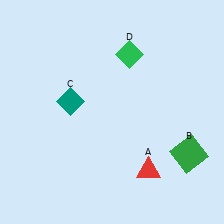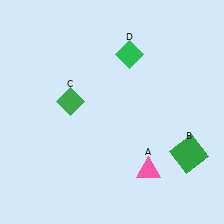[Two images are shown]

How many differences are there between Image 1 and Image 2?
There are 2 differences between the two images.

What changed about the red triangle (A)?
In Image 1, A is red. In Image 2, it changed to pink.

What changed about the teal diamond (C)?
In Image 1, C is teal. In Image 2, it changed to green.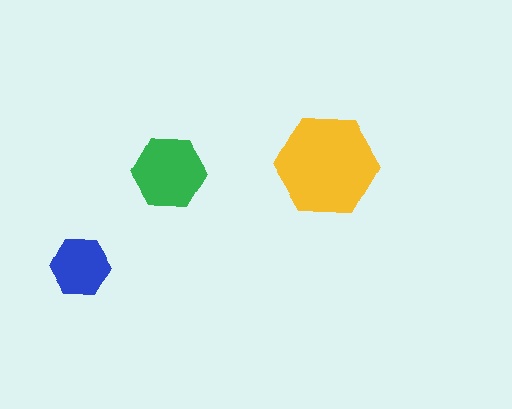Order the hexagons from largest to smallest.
the yellow one, the green one, the blue one.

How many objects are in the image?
There are 3 objects in the image.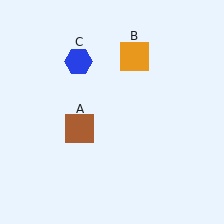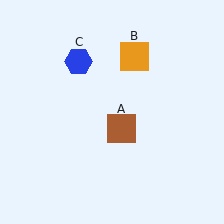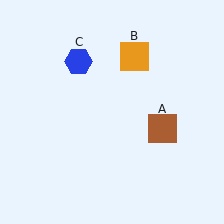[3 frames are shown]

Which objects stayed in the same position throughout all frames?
Orange square (object B) and blue hexagon (object C) remained stationary.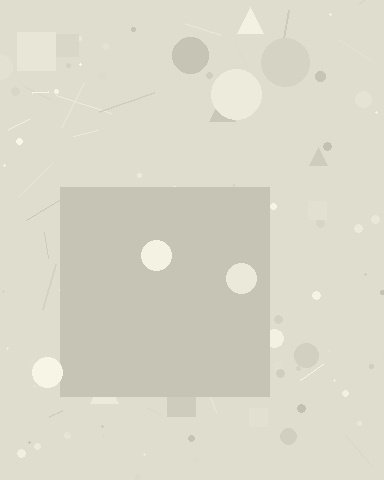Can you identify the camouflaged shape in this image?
The camouflaged shape is a square.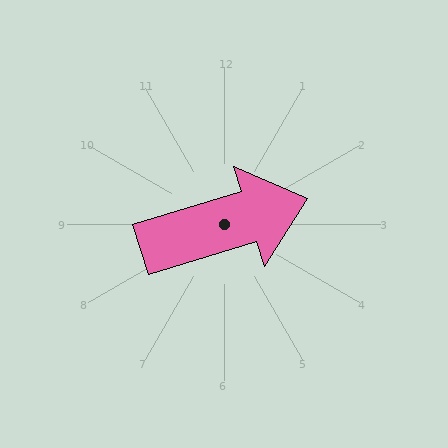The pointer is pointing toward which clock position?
Roughly 2 o'clock.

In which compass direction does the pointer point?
East.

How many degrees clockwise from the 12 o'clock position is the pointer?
Approximately 73 degrees.